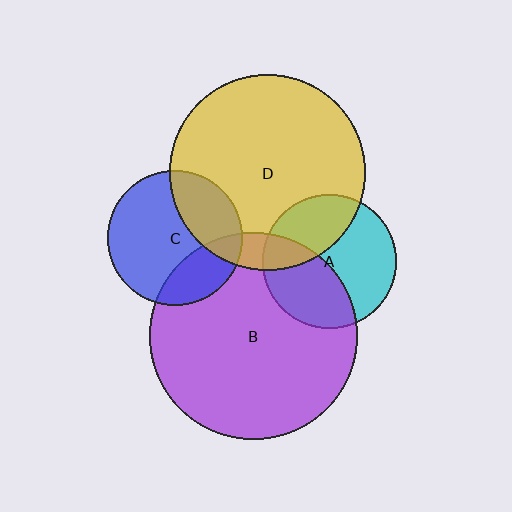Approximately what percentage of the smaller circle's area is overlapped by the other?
Approximately 30%.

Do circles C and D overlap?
Yes.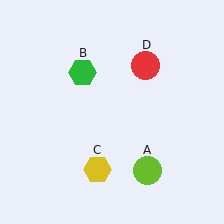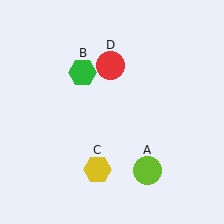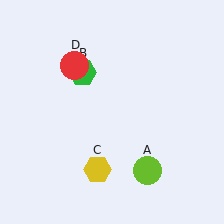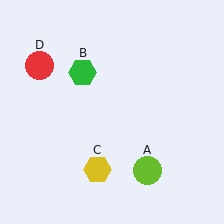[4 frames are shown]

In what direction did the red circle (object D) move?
The red circle (object D) moved left.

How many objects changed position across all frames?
1 object changed position: red circle (object D).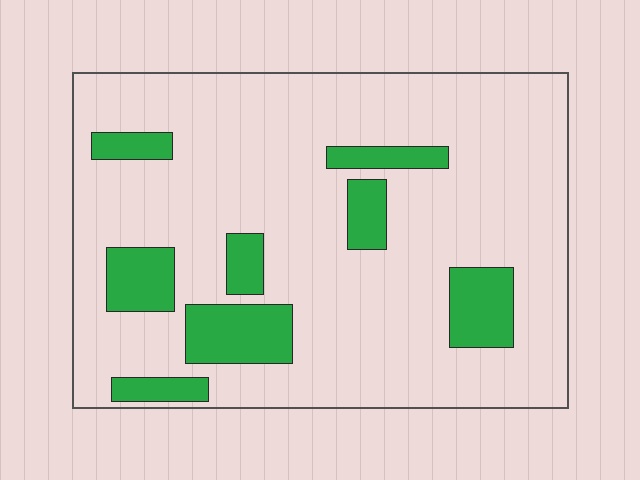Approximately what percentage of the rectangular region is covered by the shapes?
Approximately 15%.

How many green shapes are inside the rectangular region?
8.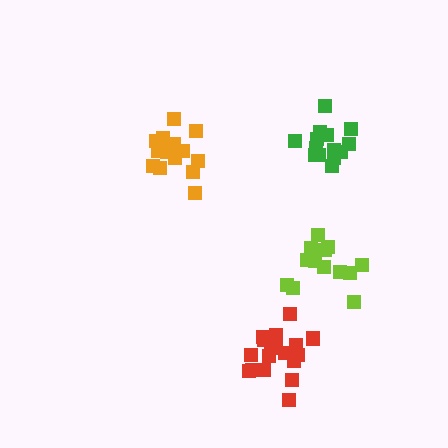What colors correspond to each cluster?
The clusters are colored: lime, orange, red, green.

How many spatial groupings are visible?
There are 4 spatial groupings.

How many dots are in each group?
Group 1: 14 dots, Group 2: 14 dots, Group 3: 19 dots, Group 4: 14 dots (61 total).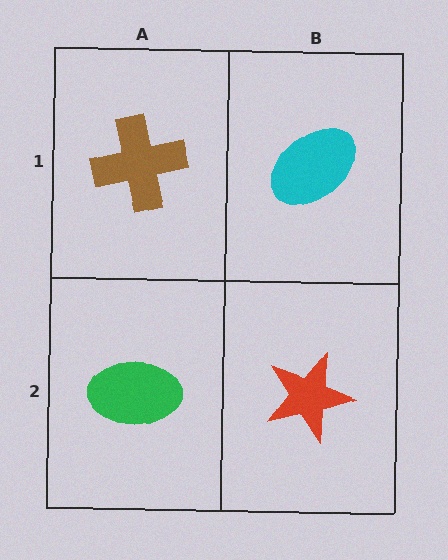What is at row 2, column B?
A red star.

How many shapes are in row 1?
2 shapes.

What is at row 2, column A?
A green ellipse.